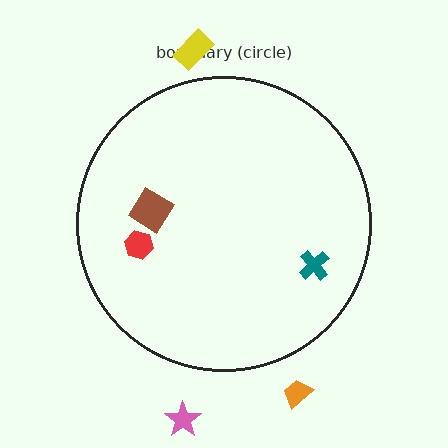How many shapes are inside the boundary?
3 inside, 3 outside.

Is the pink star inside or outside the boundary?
Outside.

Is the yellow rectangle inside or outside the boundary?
Outside.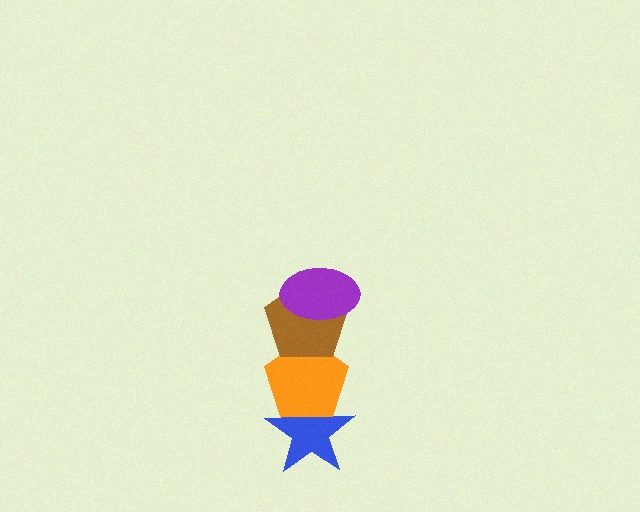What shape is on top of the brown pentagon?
The purple ellipse is on top of the brown pentagon.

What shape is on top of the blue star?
The orange pentagon is on top of the blue star.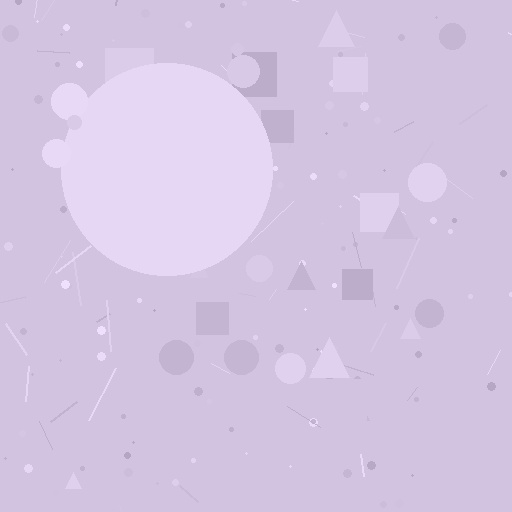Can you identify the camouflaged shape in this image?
The camouflaged shape is a circle.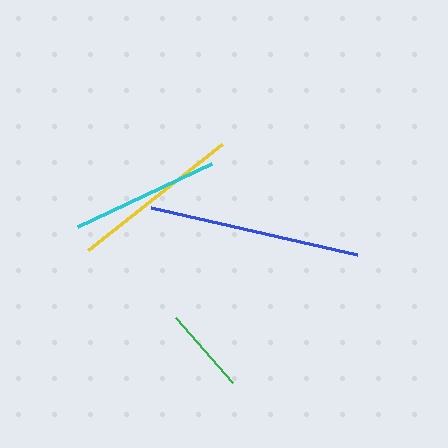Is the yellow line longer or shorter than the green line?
The yellow line is longer than the green line.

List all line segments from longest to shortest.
From longest to shortest: blue, yellow, cyan, green.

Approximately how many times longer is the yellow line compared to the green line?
The yellow line is approximately 2.0 times the length of the green line.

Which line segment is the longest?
The blue line is the longest at approximately 211 pixels.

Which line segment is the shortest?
The green line is the shortest at approximately 86 pixels.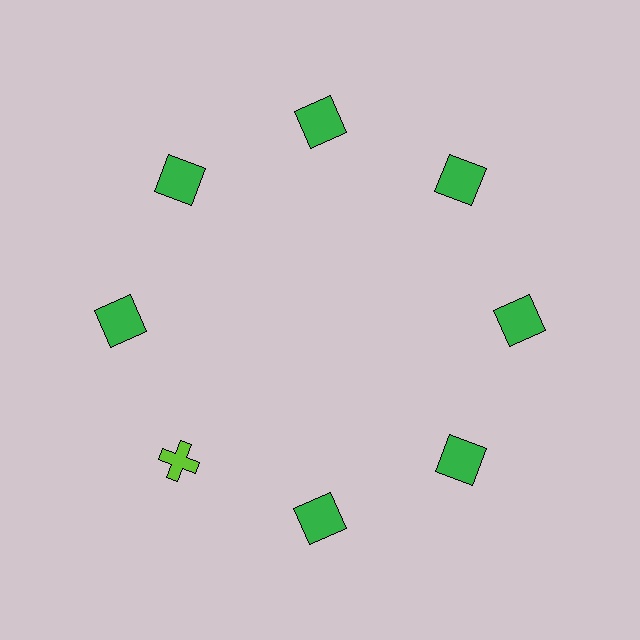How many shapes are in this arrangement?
There are 8 shapes arranged in a ring pattern.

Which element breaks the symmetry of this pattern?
The lime cross at roughly the 8 o'clock position breaks the symmetry. All other shapes are green squares.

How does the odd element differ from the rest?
It differs in both color (lime instead of green) and shape (cross instead of square).